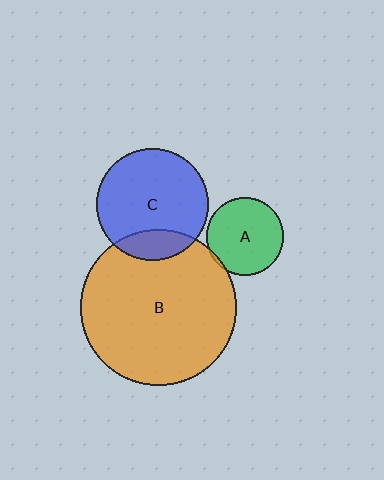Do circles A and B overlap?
Yes.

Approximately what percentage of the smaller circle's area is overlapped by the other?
Approximately 5%.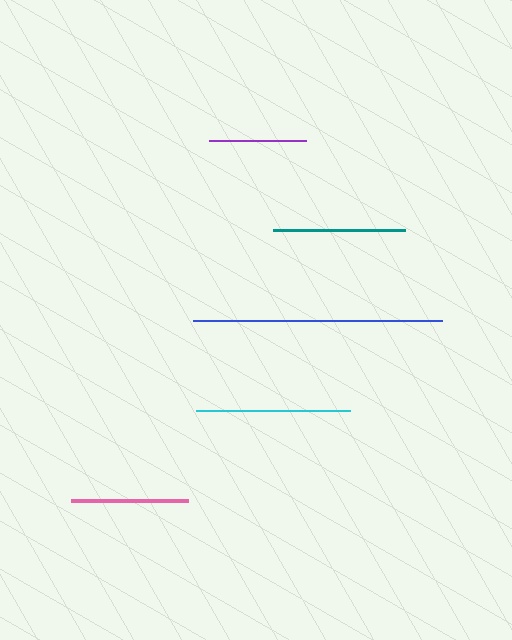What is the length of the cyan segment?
The cyan segment is approximately 154 pixels long.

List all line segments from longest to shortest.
From longest to shortest: blue, cyan, teal, pink, purple.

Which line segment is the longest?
The blue line is the longest at approximately 249 pixels.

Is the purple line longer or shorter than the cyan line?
The cyan line is longer than the purple line.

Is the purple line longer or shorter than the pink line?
The pink line is longer than the purple line.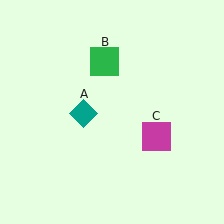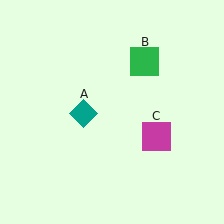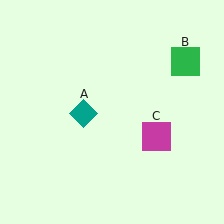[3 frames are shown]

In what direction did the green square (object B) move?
The green square (object B) moved right.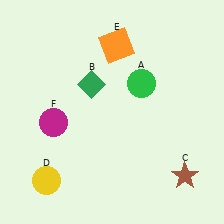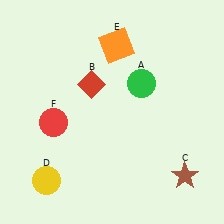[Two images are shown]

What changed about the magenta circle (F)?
In Image 1, F is magenta. In Image 2, it changed to red.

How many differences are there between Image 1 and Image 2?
There are 2 differences between the two images.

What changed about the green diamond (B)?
In Image 1, B is green. In Image 2, it changed to red.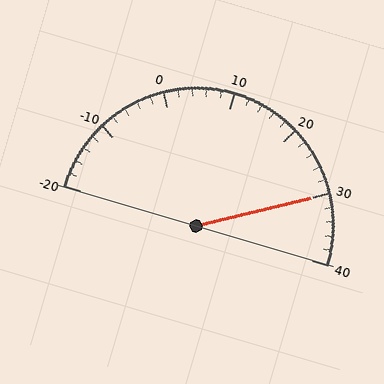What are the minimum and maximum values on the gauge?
The gauge ranges from -20 to 40.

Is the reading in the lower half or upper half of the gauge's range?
The reading is in the upper half of the range (-20 to 40).